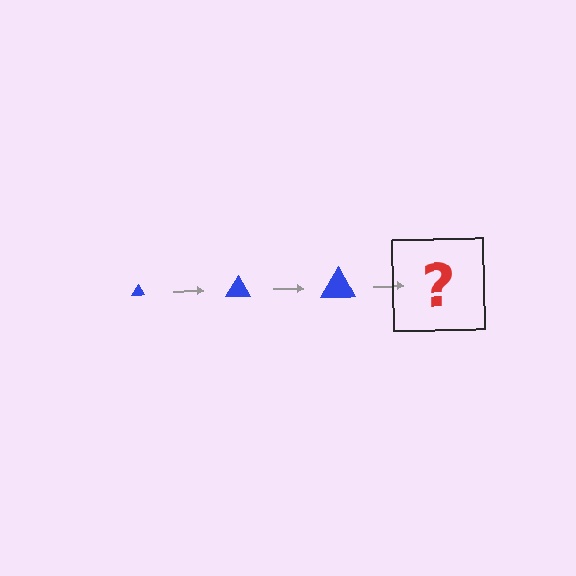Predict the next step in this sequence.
The next step is a blue triangle, larger than the previous one.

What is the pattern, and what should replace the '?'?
The pattern is that the triangle gets progressively larger each step. The '?' should be a blue triangle, larger than the previous one.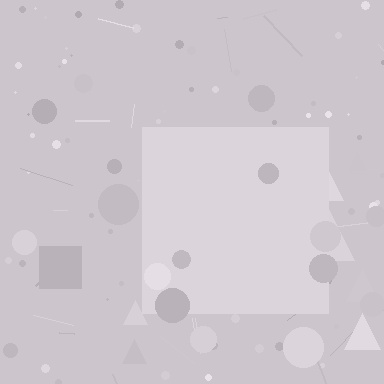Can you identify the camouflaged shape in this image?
The camouflaged shape is a square.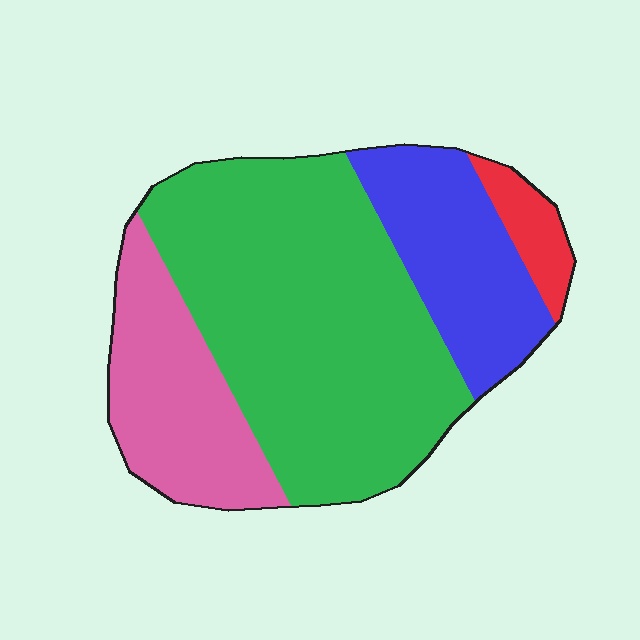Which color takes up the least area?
Red, at roughly 5%.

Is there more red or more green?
Green.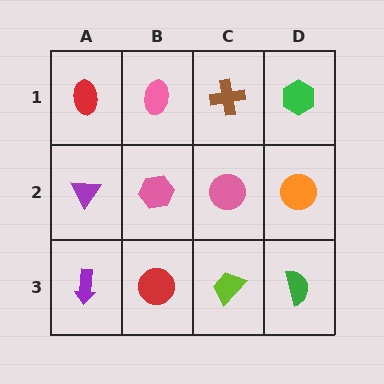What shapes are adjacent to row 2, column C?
A brown cross (row 1, column C), a lime trapezoid (row 3, column C), a pink hexagon (row 2, column B), an orange circle (row 2, column D).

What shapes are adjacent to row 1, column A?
A purple triangle (row 2, column A), a pink ellipse (row 1, column B).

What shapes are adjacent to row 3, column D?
An orange circle (row 2, column D), a lime trapezoid (row 3, column C).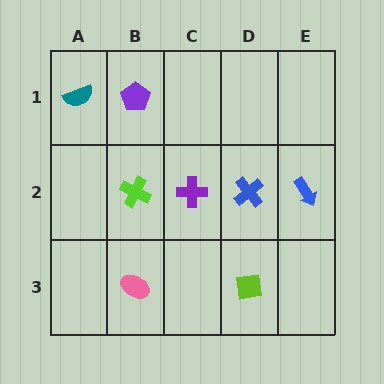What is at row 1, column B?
A purple pentagon.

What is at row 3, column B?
A pink ellipse.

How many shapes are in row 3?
2 shapes.